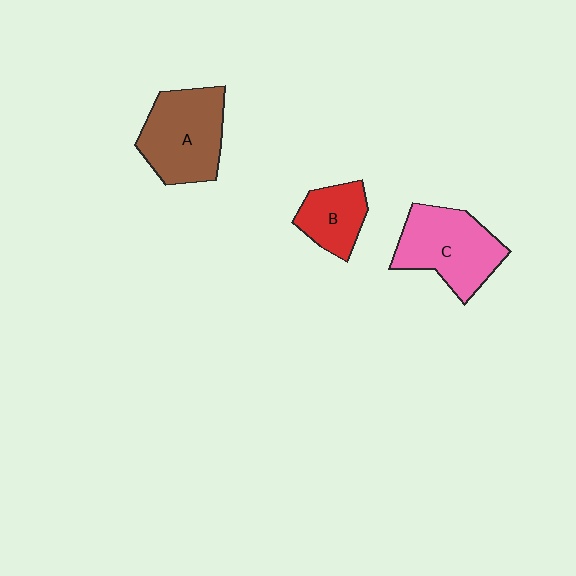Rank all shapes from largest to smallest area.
From largest to smallest: A (brown), C (pink), B (red).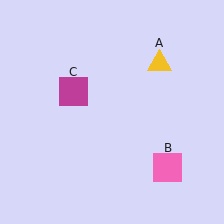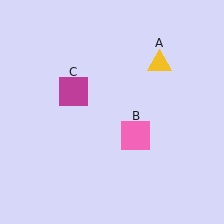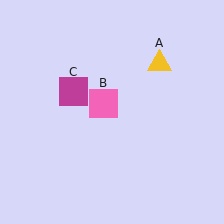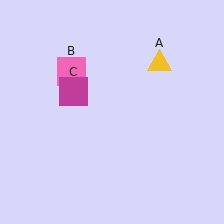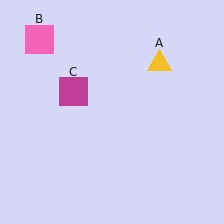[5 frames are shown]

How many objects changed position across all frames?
1 object changed position: pink square (object B).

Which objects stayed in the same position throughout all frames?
Yellow triangle (object A) and magenta square (object C) remained stationary.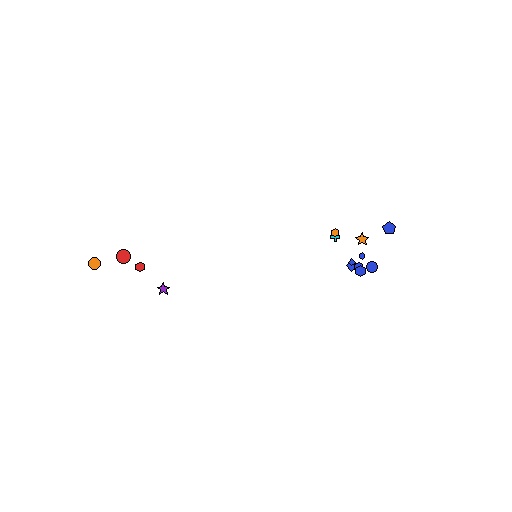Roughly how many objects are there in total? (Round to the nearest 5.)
Roughly 15 objects in total.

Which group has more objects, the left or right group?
The right group.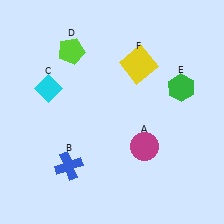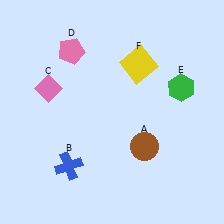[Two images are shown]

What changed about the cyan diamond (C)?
In Image 1, C is cyan. In Image 2, it changed to pink.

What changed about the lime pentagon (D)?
In Image 1, D is lime. In Image 2, it changed to pink.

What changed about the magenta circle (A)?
In Image 1, A is magenta. In Image 2, it changed to brown.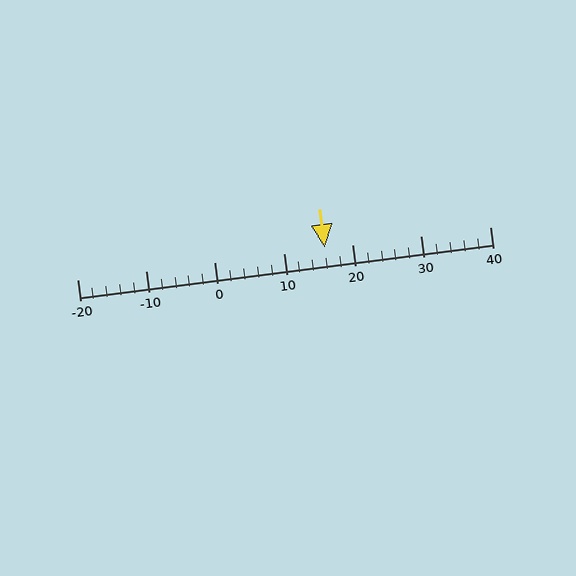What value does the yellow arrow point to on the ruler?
The yellow arrow points to approximately 16.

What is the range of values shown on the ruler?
The ruler shows values from -20 to 40.